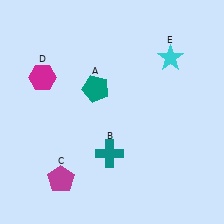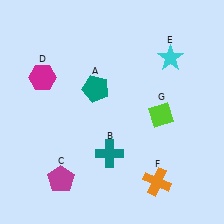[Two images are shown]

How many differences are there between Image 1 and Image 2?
There are 2 differences between the two images.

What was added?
An orange cross (F), a lime diamond (G) were added in Image 2.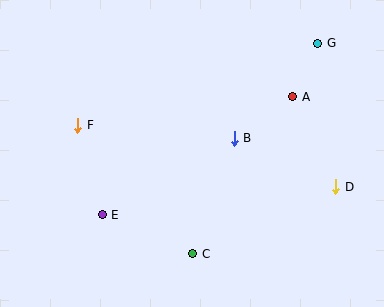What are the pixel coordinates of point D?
Point D is at (336, 187).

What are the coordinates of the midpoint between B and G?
The midpoint between B and G is at (276, 91).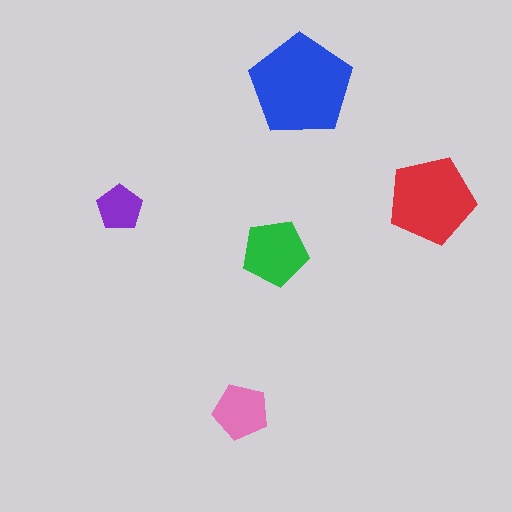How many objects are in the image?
There are 5 objects in the image.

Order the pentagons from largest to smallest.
the blue one, the red one, the green one, the pink one, the purple one.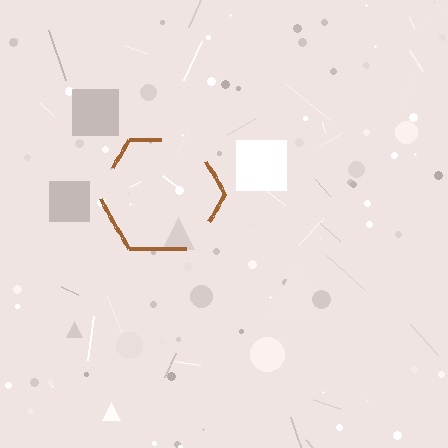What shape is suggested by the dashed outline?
The dashed outline suggests a hexagon.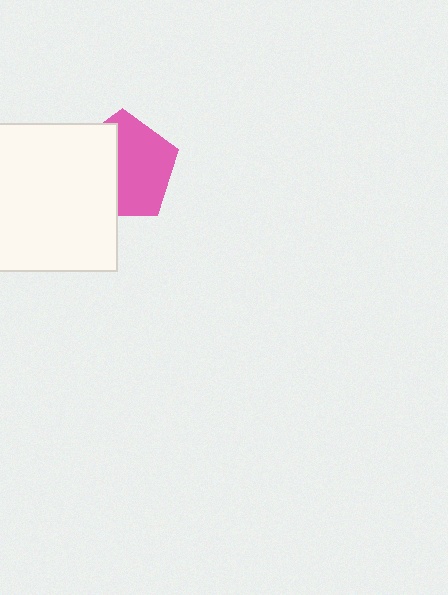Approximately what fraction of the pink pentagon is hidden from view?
Roughly 42% of the pink pentagon is hidden behind the white square.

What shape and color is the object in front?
The object in front is a white square.